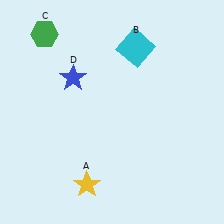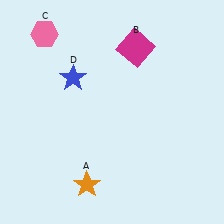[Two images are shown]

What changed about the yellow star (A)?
In Image 1, A is yellow. In Image 2, it changed to orange.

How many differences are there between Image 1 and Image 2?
There are 3 differences between the two images.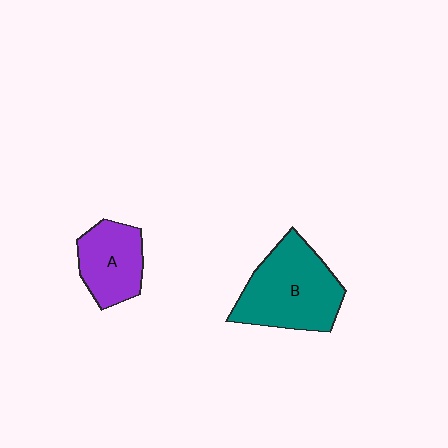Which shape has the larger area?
Shape B (teal).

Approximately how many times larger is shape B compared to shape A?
Approximately 1.6 times.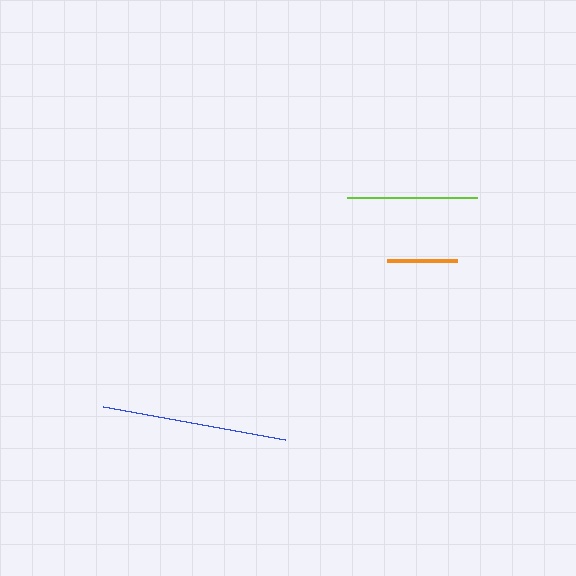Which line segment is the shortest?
The orange line is the shortest at approximately 70 pixels.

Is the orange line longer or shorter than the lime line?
The lime line is longer than the orange line.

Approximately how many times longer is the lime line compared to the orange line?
The lime line is approximately 1.8 times the length of the orange line.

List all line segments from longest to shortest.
From longest to shortest: blue, lime, orange.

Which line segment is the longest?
The blue line is the longest at approximately 185 pixels.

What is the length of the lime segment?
The lime segment is approximately 130 pixels long.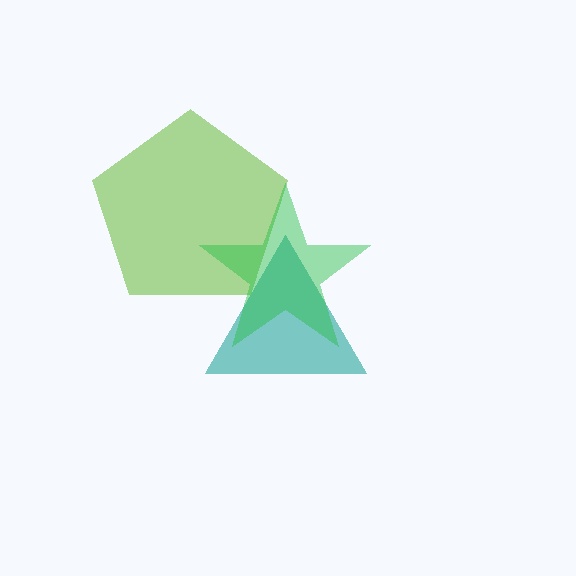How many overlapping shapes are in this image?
There are 3 overlapping shapes in the image.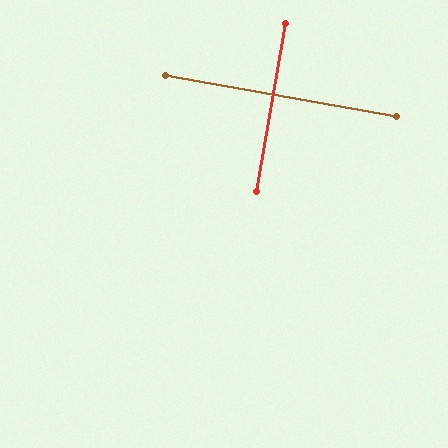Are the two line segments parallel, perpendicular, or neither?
Perpendicular — they meet at approximately 89°.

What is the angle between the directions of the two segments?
Approximately 89 degrees.